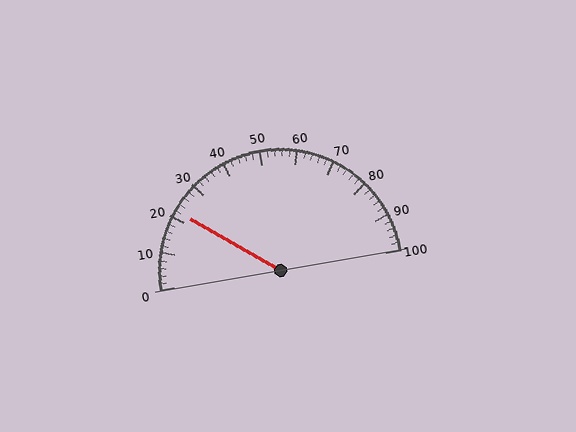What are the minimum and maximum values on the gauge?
The gauge ranges from 0 to 100.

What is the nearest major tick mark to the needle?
The nearest major tick mark is 20.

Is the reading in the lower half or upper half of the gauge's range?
The reading is in the lower half of the range (0 to 100).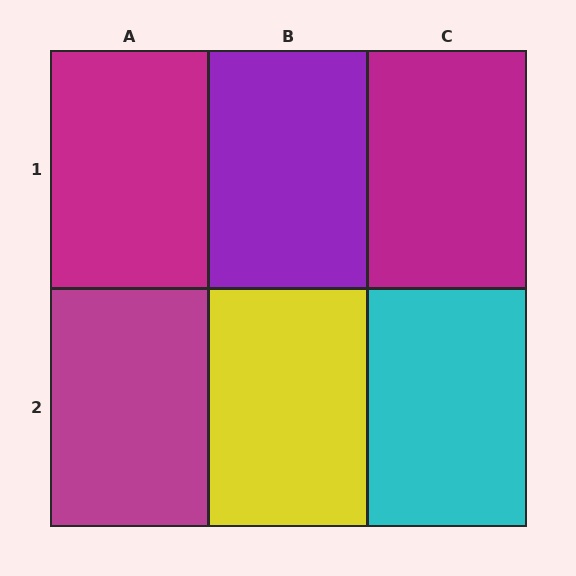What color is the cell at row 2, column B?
Yellow.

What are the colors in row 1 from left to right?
Magenta, purple, magenta.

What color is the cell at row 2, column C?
Cyan.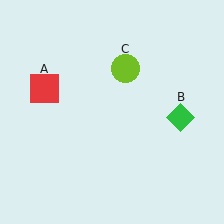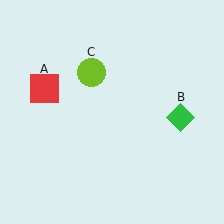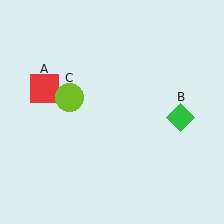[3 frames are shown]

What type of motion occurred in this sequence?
The lime circle (object C) rotated counterclockwise around the center of the scene.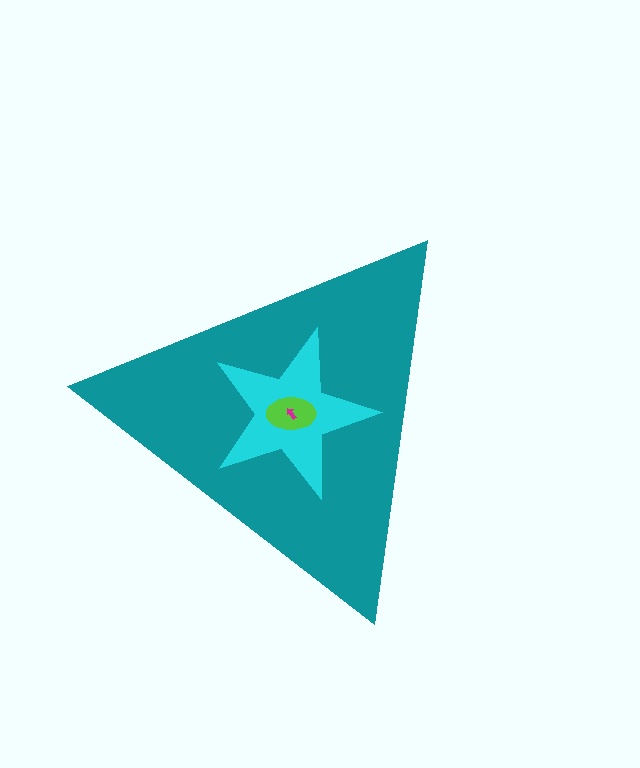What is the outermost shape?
The teal triangle.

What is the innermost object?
The magenta arrow.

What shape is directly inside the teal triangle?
The cyan star.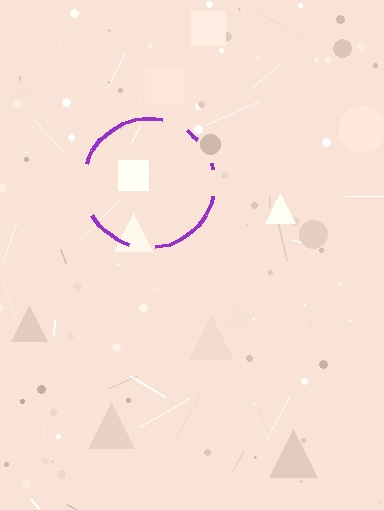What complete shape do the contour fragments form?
The contour fragments form a circle.